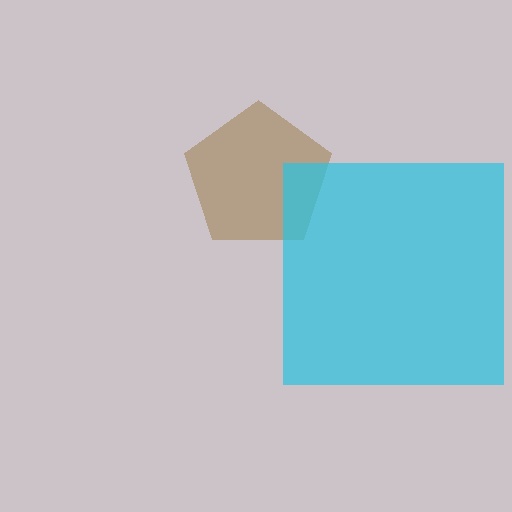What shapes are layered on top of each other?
The layered shapes are: a brown pentagon, a cyan square.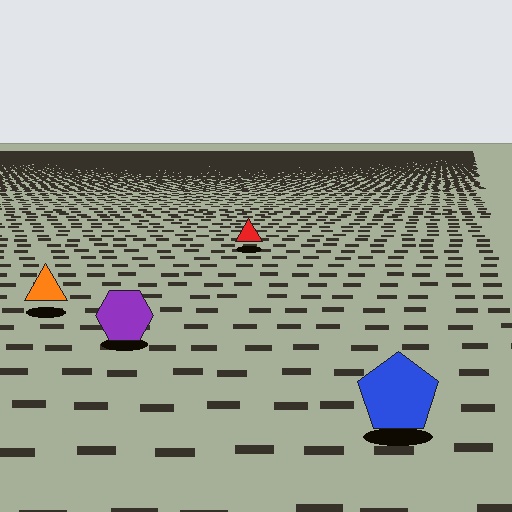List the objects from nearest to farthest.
From nearest to farthest: the blue pentagon, the purple hexagon, the orange triangle, the red triangle.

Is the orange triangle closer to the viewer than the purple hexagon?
No. The purple hexagon is closer — you can tell from the texture gradient: the ground texture is coarser near it.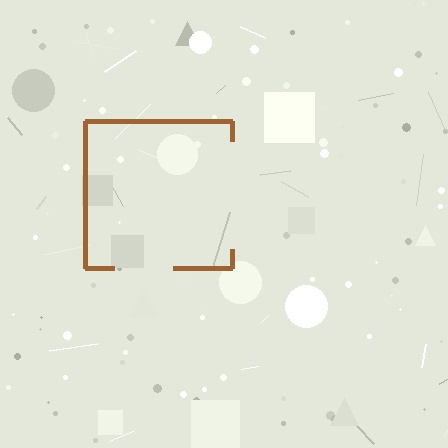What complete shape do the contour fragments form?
The contour fragments form a square.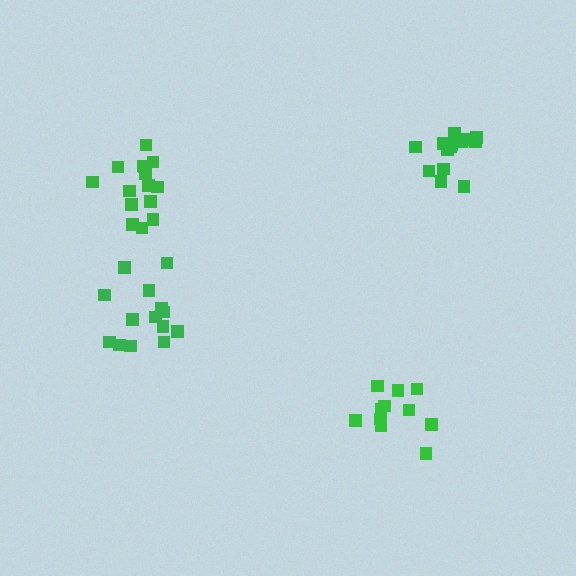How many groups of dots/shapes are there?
There are 4 groups.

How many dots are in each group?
Group 1: 14 dots, Group 2: 11 dots, Group 3: 15 dots, Group 4: 14 dots (54 total).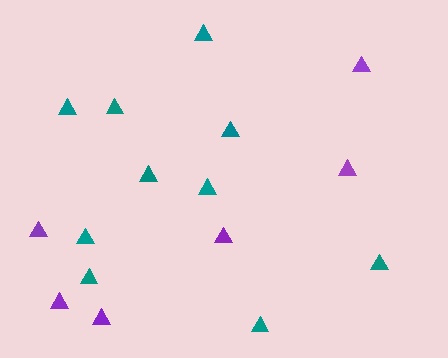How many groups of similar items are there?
There are 2 groups: one group of purple triangles (6) and one group of teal triangles (10).